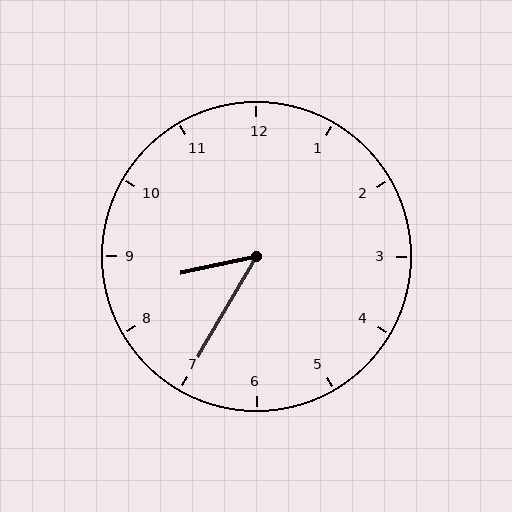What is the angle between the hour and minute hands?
Approximately 48 degrees.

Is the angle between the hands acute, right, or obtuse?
It is acute.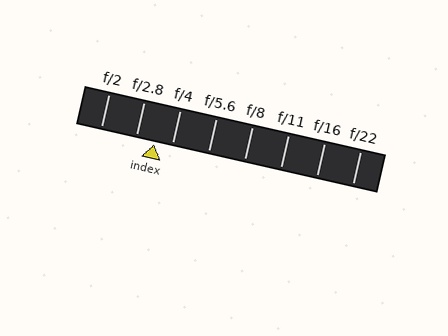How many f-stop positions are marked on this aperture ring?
There are 8 f-stop positions marked.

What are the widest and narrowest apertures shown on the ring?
The widest aperture shown is f/2 and the narrowest is f/22.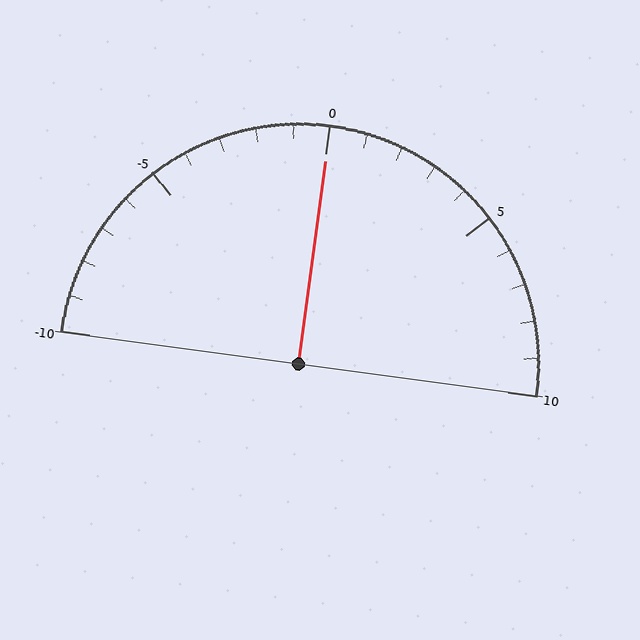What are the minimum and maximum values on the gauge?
The gauge ranges from -10 to 10.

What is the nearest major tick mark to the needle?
The nearest major tick mark is 0.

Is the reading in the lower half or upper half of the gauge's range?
The reading is in the upper half of the range (-10 to 10).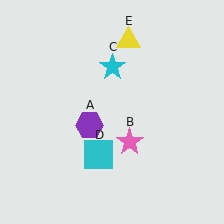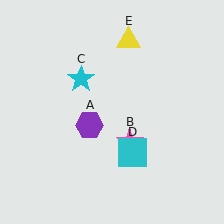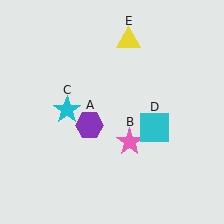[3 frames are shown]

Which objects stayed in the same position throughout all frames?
Purple hexagon (object A) and pink star (object B) and yellow triangle (object E) remained stationary.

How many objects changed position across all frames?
2 objects changed position: cyan star (object C), cyan square (object D).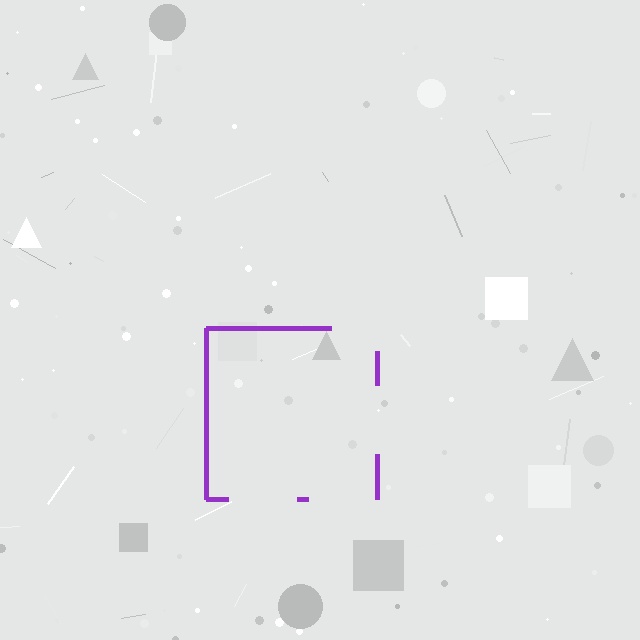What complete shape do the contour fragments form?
The contour fragments form a square.